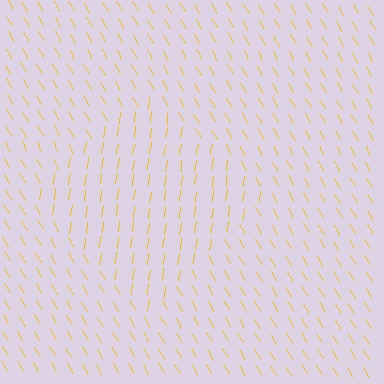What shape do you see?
I see a diamond.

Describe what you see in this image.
The image is filled with small yellow line segments. A diamond region in the image has lines oriented differently from the surrounding lines, creating a visible texture boundary.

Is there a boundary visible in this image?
Yes, there is a texture boundary formed by a change in line orientation.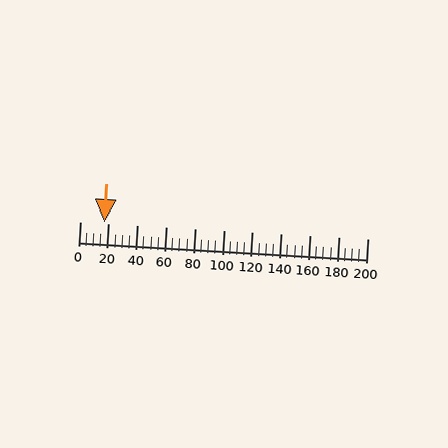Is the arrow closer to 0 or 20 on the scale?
The arrow is closer to 20.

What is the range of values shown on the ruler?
The ruler shows values from 0 to 200.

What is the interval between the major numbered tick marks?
The major tick marks are spaced 20 units apart.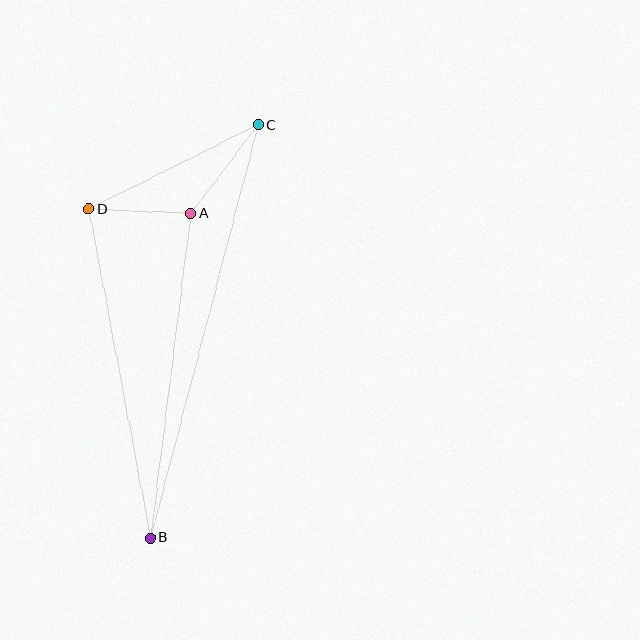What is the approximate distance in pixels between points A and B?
The distance between A and B is approximately 327 pixels.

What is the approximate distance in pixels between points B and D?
The distance between B and D is approximately 335 pixels.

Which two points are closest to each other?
Points A and D are closest to each other.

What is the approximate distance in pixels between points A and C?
The distance between A and C is approximately 111 pixels.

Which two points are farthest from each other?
Points B and C are farthest from each other.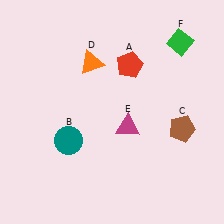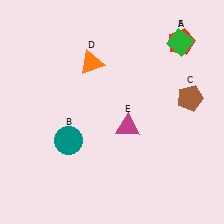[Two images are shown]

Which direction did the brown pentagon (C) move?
The brown pentagon (C) moved up.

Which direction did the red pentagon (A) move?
The red pentagon (A) moved right.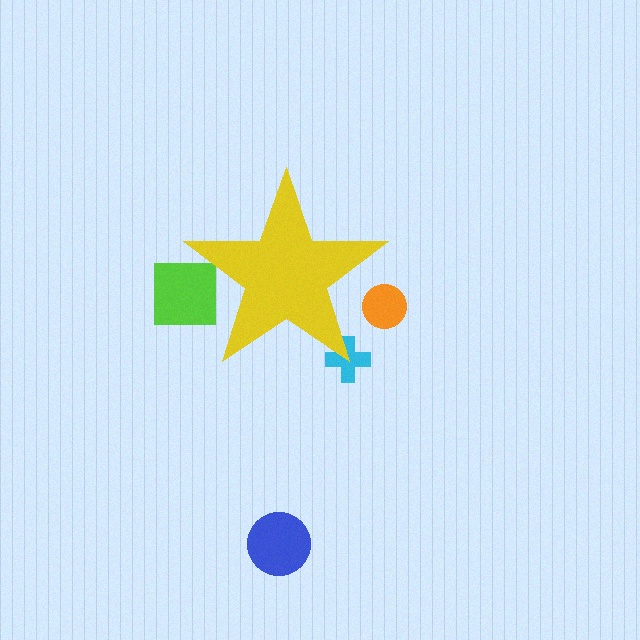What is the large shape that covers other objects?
A yellow star.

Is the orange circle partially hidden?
Yes, the orange circle is partially hidden behind the yellow star.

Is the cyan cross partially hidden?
Yes, the cyan cross is partially hidden behind the yellow star.